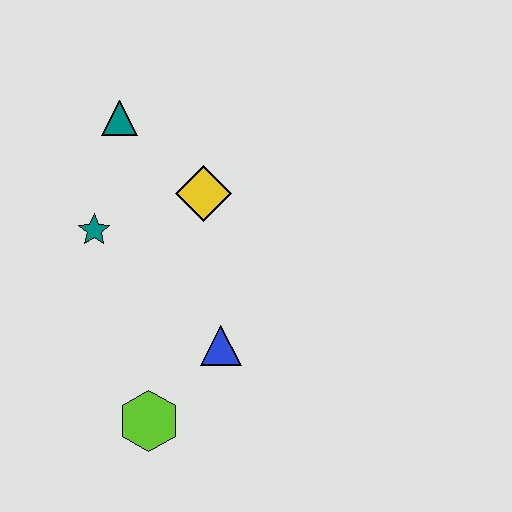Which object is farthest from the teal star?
The lime hexagon is farthest from the teal star.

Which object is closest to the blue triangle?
The lime hexagon is closest to the blue triangle.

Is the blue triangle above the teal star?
No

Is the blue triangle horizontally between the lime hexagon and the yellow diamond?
No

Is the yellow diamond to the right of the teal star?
Yes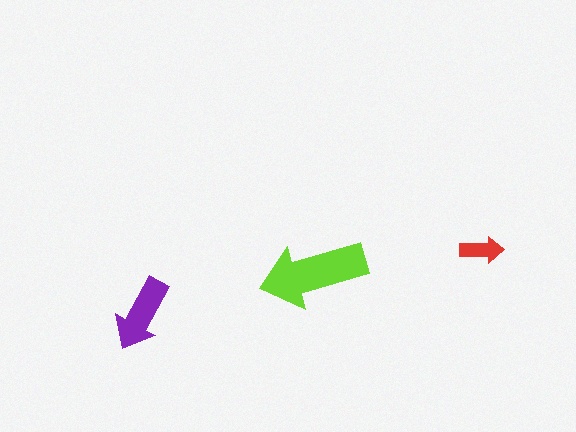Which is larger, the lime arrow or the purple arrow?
The lime one.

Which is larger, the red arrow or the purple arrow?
The purple one.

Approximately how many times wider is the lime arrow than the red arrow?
About 2.5 times wider.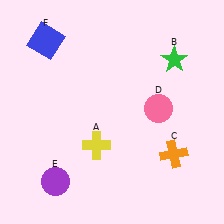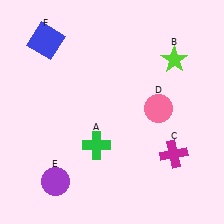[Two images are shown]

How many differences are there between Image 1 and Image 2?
There are 3 differences between the two images.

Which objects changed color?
A changed from yellow to green. B changed from green to lime. C changed from orange to magenta.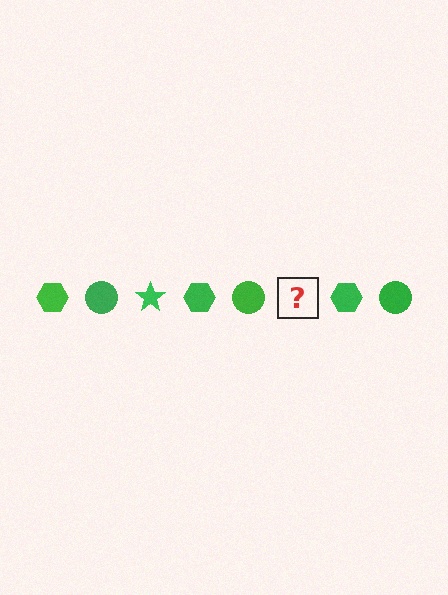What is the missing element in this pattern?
The missing element is a green star.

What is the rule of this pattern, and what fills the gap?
The rule is that the pattern cycles through hexagon, circle, star shapes in green. The gap should be filled with a green star.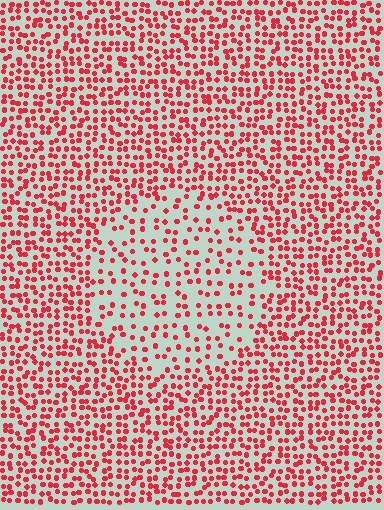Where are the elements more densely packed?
The elements are more densely packed outside the circle boundary.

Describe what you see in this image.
The image contains small red elements arranged at two different densities. A circle-shaped region is visible where the elements are less densely packed than the surrounding area.